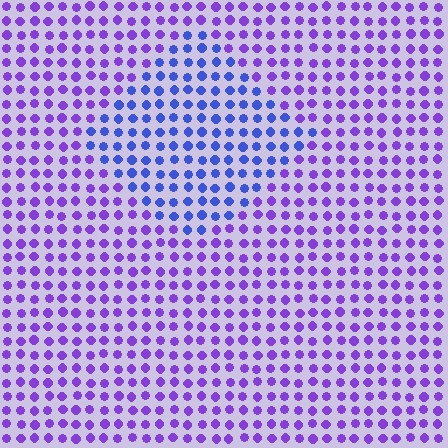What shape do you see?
I see a diamond.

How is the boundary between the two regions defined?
The boundary is defined purely by a slight shift in hue (about 38 degrees). Spacing, size, and orientation are identical on both sides.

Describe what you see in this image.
The image is filled with small purple elements in a uniform arrangement. A diamond-shaped region is visible where the elements are tinted to a slightly different hue, forming a subtle color boundary.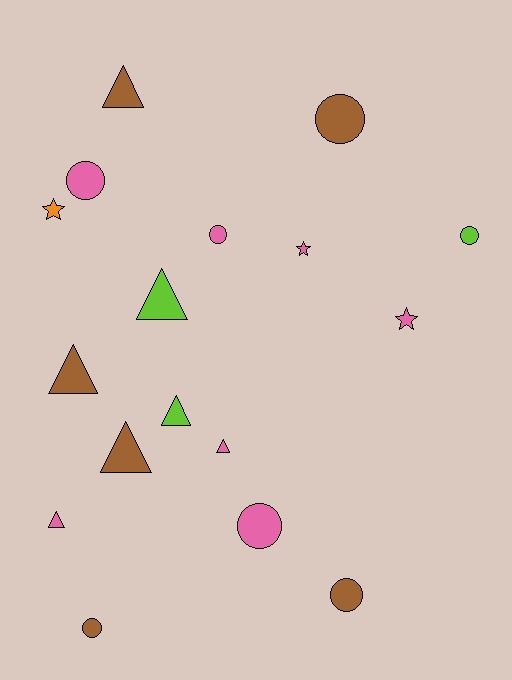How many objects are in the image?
There are 17 objects.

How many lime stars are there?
There are no lime stars.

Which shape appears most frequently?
Triangle, with 7 objects.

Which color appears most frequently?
Pink, with 7 objects.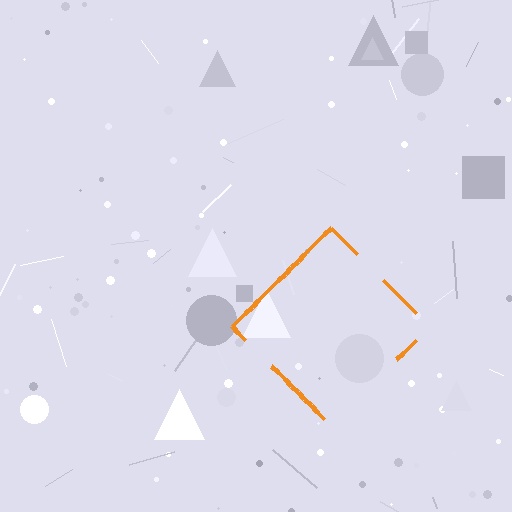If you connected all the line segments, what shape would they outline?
They would outline a diamond.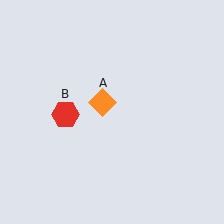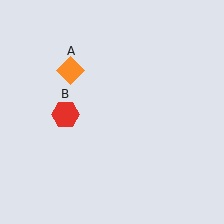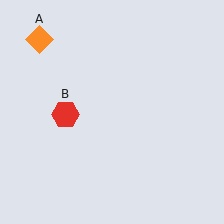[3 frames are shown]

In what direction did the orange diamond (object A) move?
The orange diamond (object A) moved up and to the left.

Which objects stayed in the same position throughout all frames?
Red hexagon (object B) remained stationary.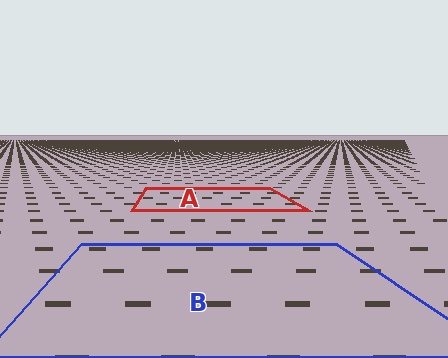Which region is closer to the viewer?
Region B is closer. The texture elements there are larger and more spread out.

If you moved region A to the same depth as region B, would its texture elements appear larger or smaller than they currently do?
They would appear larger. At a closer depth, the same texture elements are projected at a bigger on-screen size.